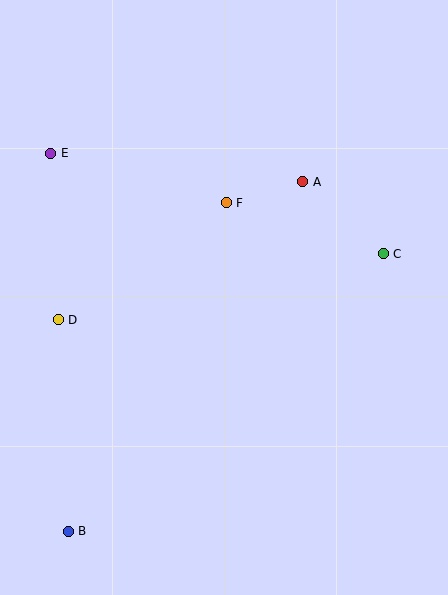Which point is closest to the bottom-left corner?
Point B is closest to the bottom-left corner.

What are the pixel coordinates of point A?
Point A is at (303, 182).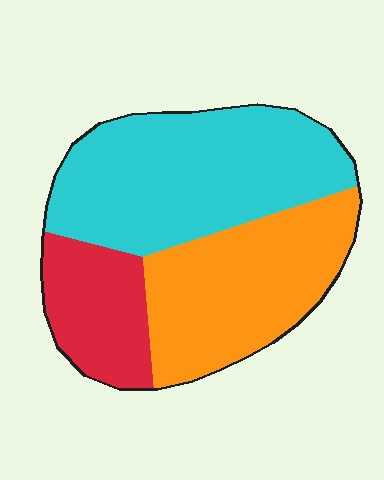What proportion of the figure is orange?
Orange covers around 35% of the figure.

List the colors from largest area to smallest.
From largest to smallest: cyan, orange, red.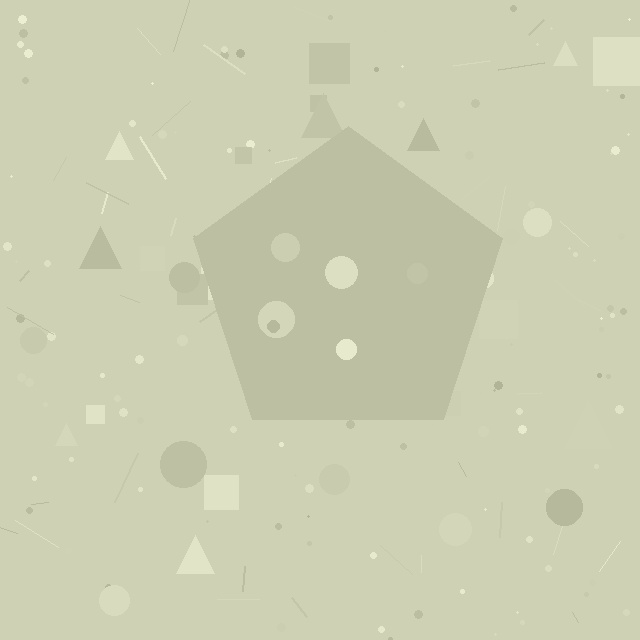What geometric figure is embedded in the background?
A pentagon is embedded in the background.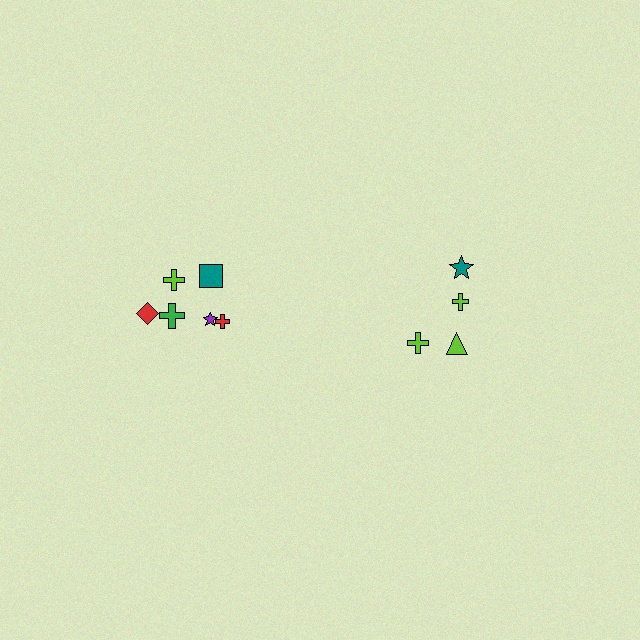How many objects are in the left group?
There are 6 objects.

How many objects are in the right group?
There are 4 objects.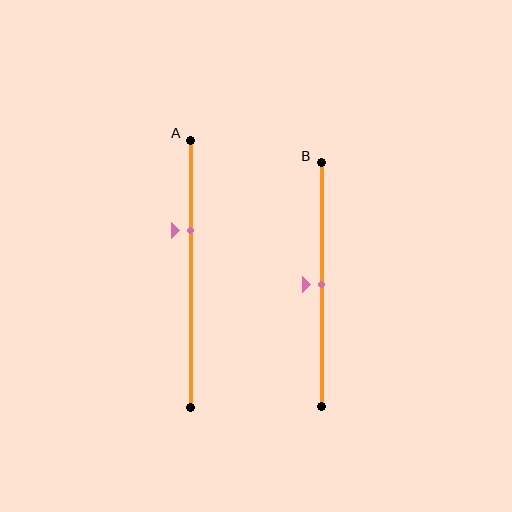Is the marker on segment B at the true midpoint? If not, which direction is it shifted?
Yes, the marker on segment B is at the true midpoint.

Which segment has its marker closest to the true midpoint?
Segment B has its marker closest to the true midpoint.